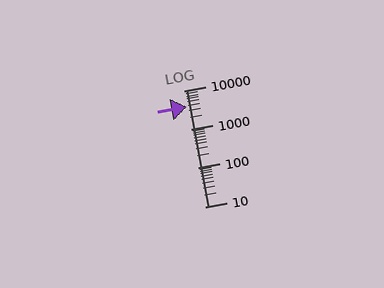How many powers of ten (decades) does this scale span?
The scale spans 3 decades, from 10 to 10000.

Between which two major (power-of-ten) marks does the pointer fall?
The pointer is between 1000 and 10000.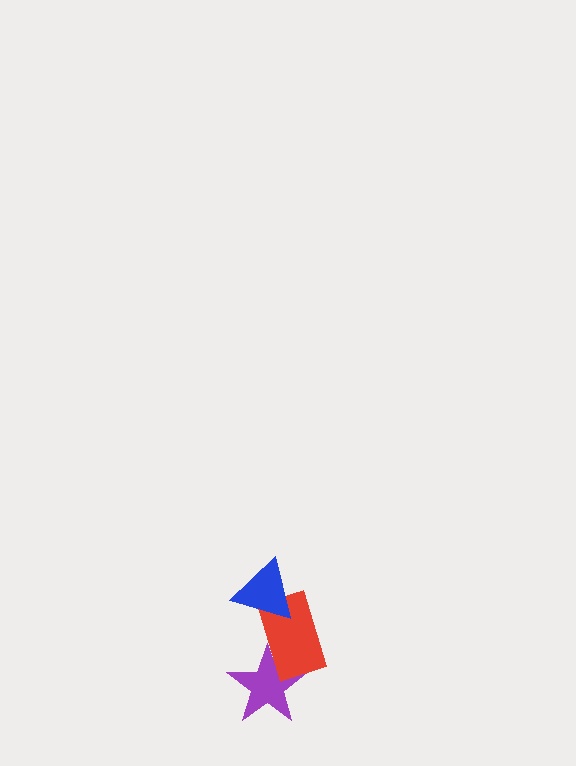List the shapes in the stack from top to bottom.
From top to bottom: the blue triangle, the red rectangle, the purple star.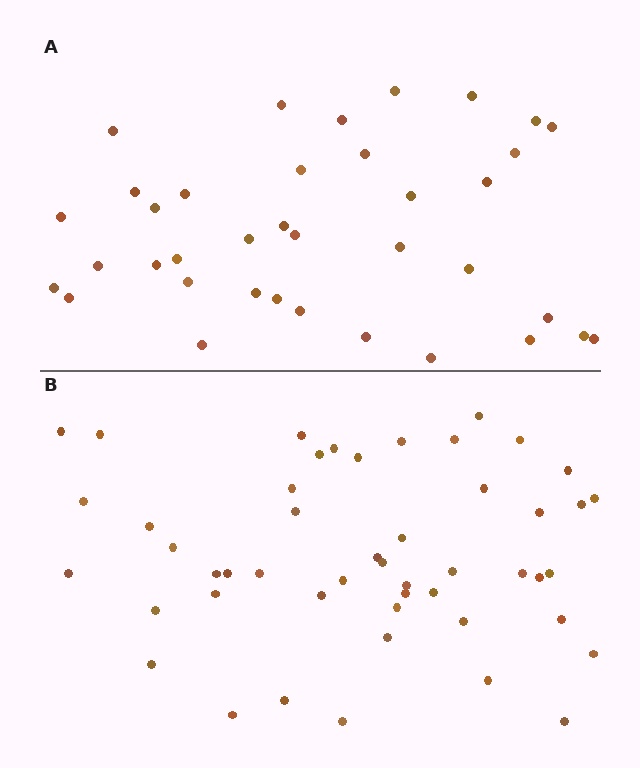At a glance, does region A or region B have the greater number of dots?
Region B (the bottom region) has more dots.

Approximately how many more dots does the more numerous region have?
Region B has roughly 12 or so more dots than region A.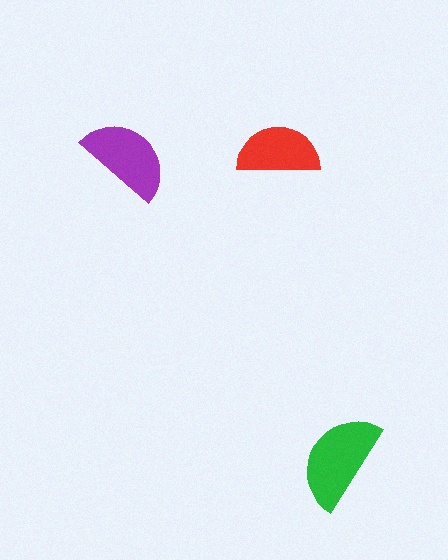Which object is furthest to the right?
The green semicircle is rightmost.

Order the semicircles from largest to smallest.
the green one, the purple one, the red one.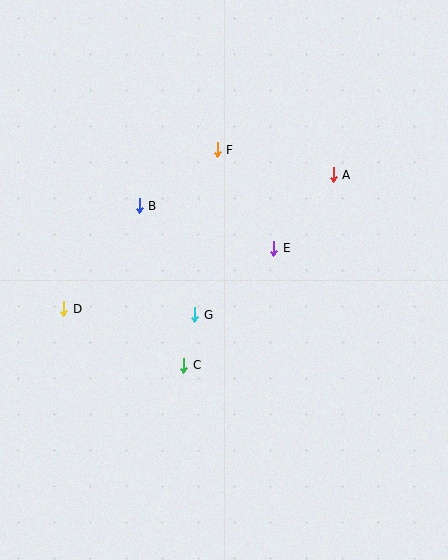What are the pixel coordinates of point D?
Point D is at (64, 309).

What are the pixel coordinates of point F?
Point F is at (217, 150).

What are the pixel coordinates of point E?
Point E is at (274, 248).